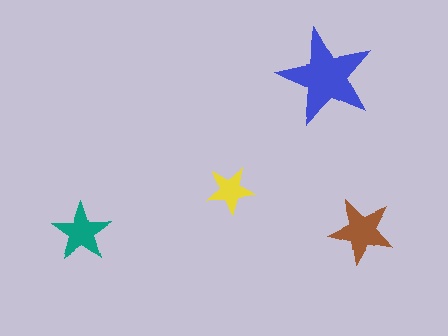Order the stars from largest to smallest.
the blue one, the brown one, the teal one, the yellow one.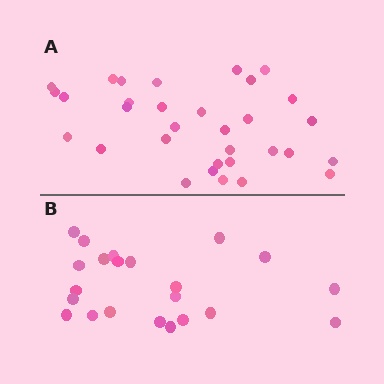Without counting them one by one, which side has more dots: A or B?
Region A (the top region) has more dots.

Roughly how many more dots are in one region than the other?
Region A has roughly 10 or so more dots than region B.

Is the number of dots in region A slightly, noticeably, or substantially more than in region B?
Region A has substantially more. The ratio is roughly 1.5 to 1.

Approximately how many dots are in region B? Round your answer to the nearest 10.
About 20 dots. (The exact count is 22, which rounds to 20.)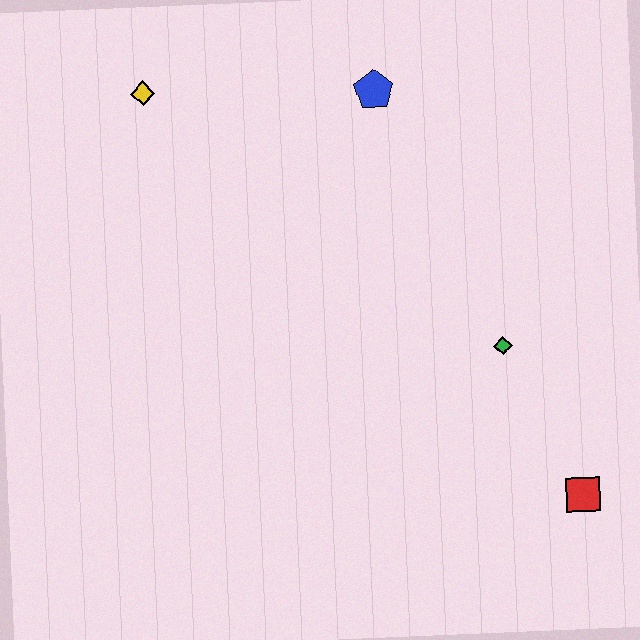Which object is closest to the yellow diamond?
The blue pentagon is closest to the yellow diamond.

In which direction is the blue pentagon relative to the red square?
The blue pentagon is above the red square.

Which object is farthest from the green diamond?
The yellow diamond is farthest from the green diamond.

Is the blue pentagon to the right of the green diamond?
No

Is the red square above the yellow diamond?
No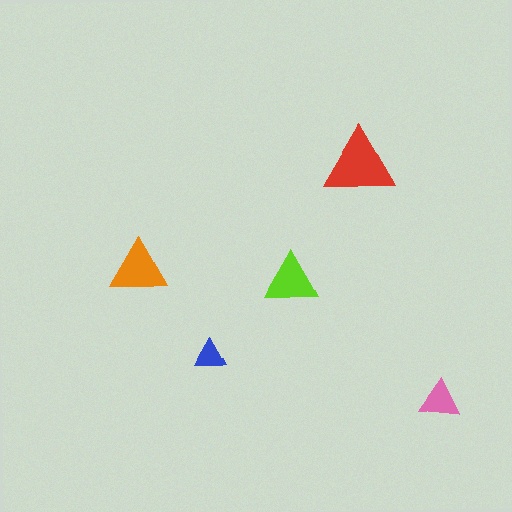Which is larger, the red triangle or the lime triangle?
The red one.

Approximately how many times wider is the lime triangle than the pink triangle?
About 1.5 times wider.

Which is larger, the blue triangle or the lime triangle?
The lime one.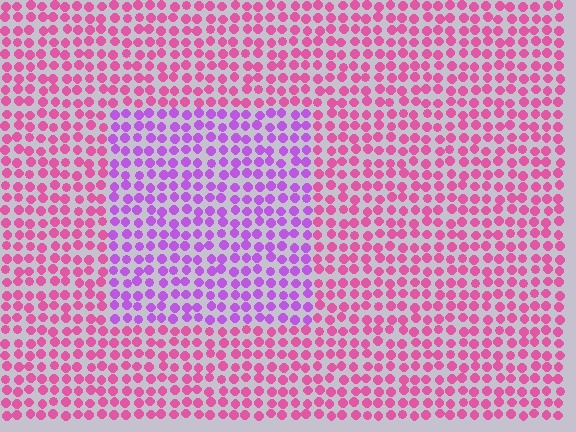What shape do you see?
I see a rectangle.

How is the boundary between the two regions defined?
The boundary is defined purely by a slight shift in hue (about 43 degrees). Spacing, size, and orientation are identical on both sides.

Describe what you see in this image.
The image is filled with small pink elements in a uniform arrangement. A rectangle-shaped region is visible where the elements are tinted to a slightly different hue, forming a subtle color boundary.